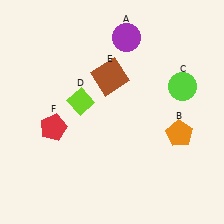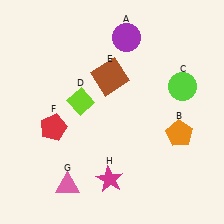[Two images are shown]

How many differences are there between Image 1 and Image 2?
There are 2 differences between the two images.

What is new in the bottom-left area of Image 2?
A pink triangle (G) was added in the bottom-left area of Image 2.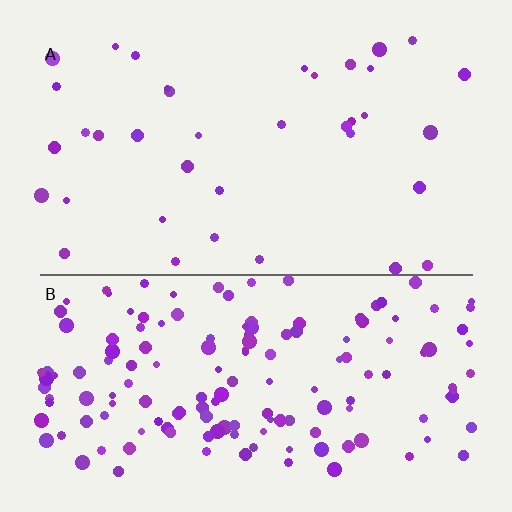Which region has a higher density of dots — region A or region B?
B (the bottom).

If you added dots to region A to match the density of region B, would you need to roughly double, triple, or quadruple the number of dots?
Approximately quadruple.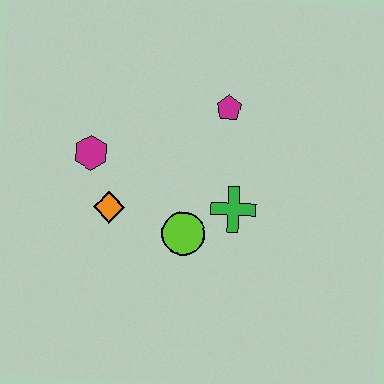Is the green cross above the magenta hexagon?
No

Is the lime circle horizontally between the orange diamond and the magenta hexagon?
No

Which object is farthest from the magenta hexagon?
The green cross is farthest from the magenta hexagon.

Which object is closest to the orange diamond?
The magenta hexagon is closest to the orange diamond.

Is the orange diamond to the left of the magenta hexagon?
No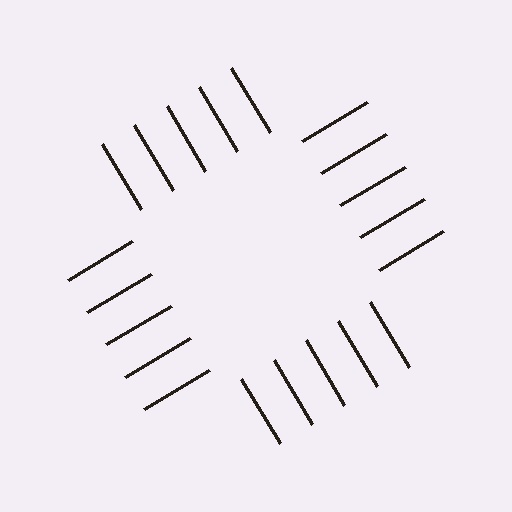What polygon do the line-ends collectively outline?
An illusory square — the line segments terminate on its edges but no continuous stroke is drawn.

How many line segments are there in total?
20 — 5 along each of the 4 edges.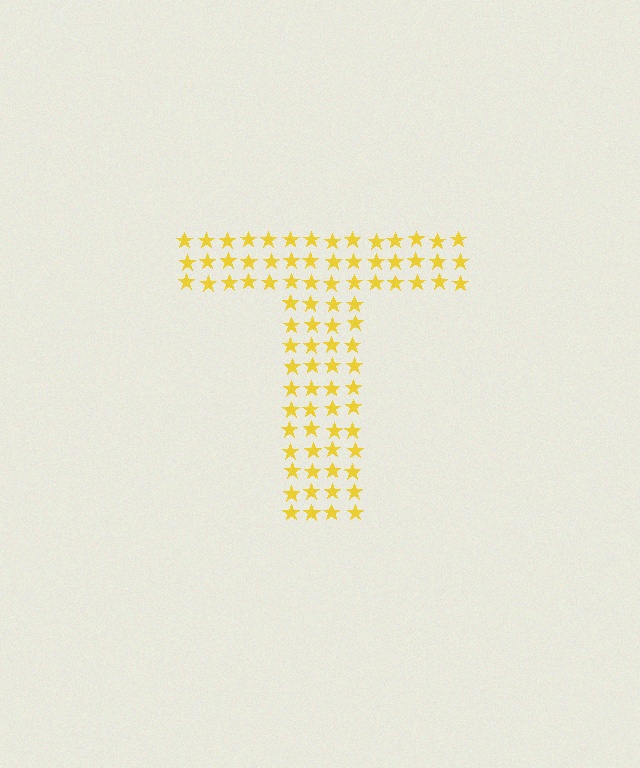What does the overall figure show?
The overall figure shows the letter T.